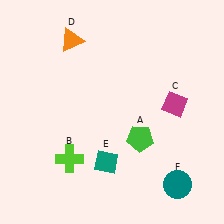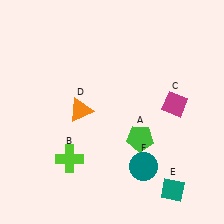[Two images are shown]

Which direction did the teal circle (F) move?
The teal circle (F) moved left.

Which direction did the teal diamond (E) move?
The teal diamond (E) moved right.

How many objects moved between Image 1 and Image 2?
3 objects moved between the two images.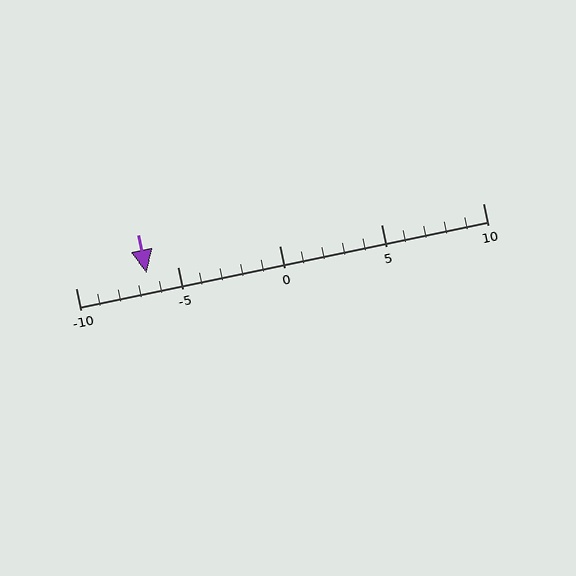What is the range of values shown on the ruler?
The ruler shows values from -10 to 10.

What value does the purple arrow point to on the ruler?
The purple arrow points to approximately -6.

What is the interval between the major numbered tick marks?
The major tick marks are spaced 5 units apart.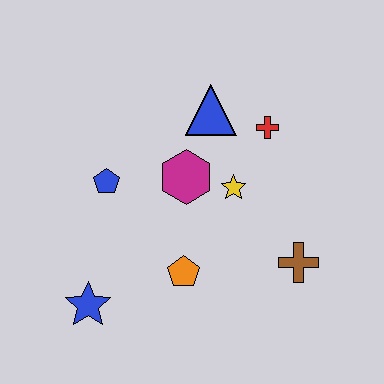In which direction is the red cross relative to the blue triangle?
The red cross is to the right of the blue triangle.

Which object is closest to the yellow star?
The magenta hexagon is closest to the yellow star.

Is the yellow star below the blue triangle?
Yes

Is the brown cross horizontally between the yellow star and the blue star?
No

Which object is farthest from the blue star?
The red cross is farthest from the blue star.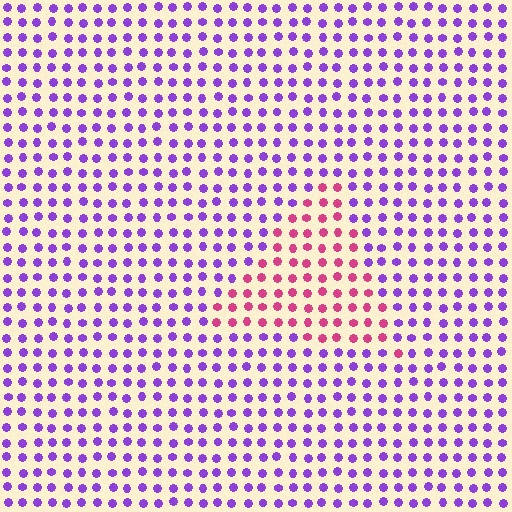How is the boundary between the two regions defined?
The boundary is defined purely by a slight shift in hue (about 60 degrees). Spacing, size, and orientation are identical on both sides.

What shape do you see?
I see a triangle.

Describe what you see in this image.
The image is filled with small purple elements in a uniform arrangement. A triangle-shaped region is visible where the elements are tinted to a slightly different hue, forming a subtle color boundary.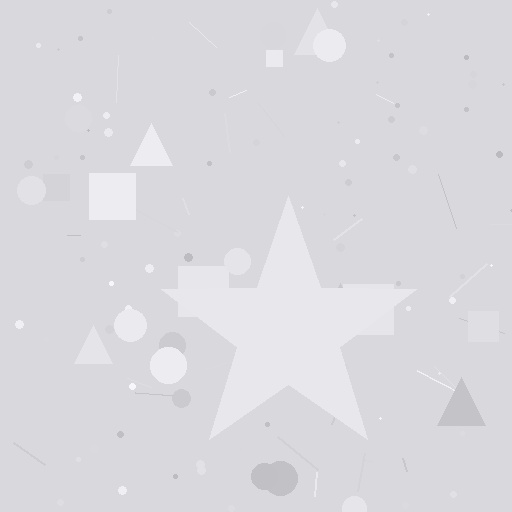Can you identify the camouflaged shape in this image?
The camouflaged shape is a star.